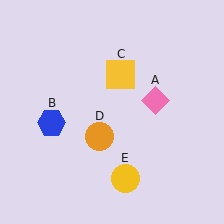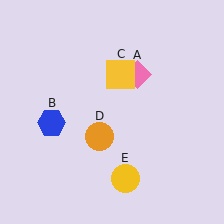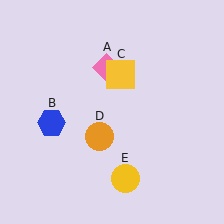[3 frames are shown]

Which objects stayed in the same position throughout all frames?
Blue hexagon (object B) and yellow square (object C) and orange circle (object D) and yellow circle (object E) remained stationary.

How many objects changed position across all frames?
1 object changed position: pink diamond (object A).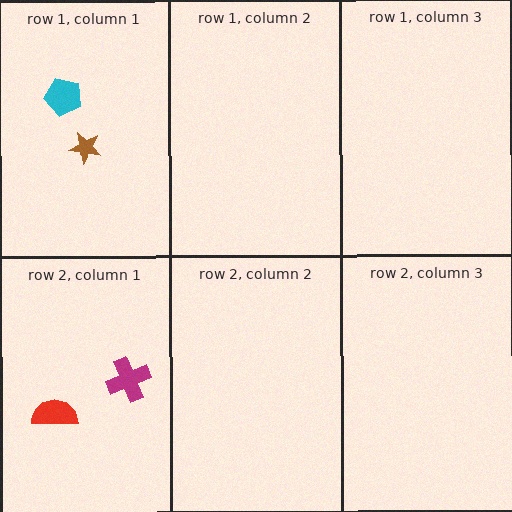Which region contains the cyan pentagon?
The row 1, column 1 region.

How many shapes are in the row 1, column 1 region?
2.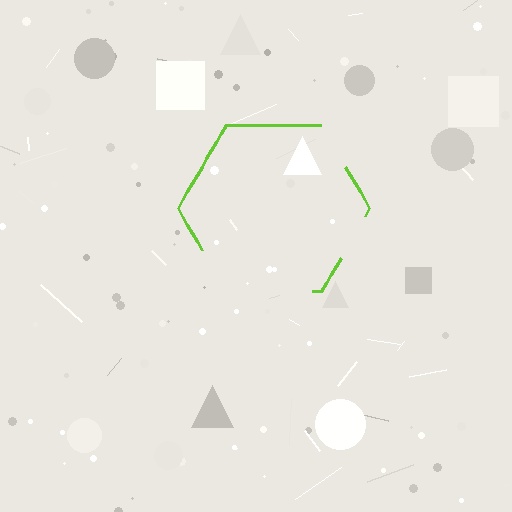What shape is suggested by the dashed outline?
The dashed outline suggests a hexagon.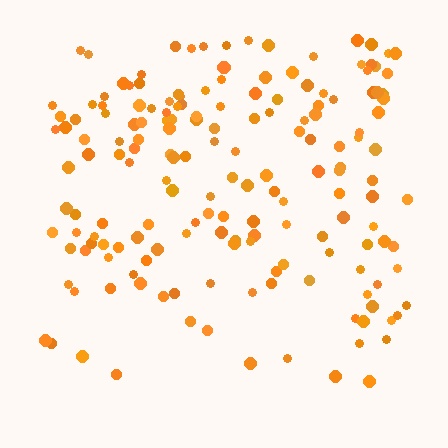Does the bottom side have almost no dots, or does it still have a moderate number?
Still a moderate number, just noticeably fewer than the top.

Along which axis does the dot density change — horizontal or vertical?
Vertical.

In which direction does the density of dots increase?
From bottom to top, with the top side densest.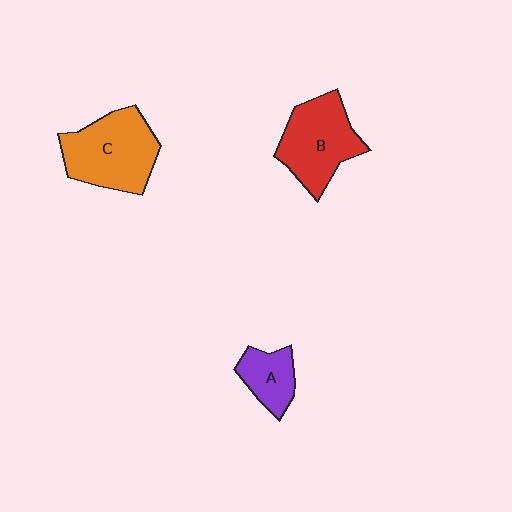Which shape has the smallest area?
Shape A (purple).